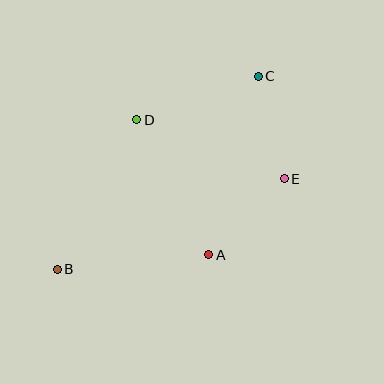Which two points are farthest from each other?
Points B and C are farthest from each other.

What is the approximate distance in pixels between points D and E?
The distance between D and E is approximately 159 pixels.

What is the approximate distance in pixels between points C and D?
The distance between C and D is approximately 129 pixels.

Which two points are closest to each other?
Points C and E are closest to each other.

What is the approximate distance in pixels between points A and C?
The distance between A and C is approximately 185 pixels.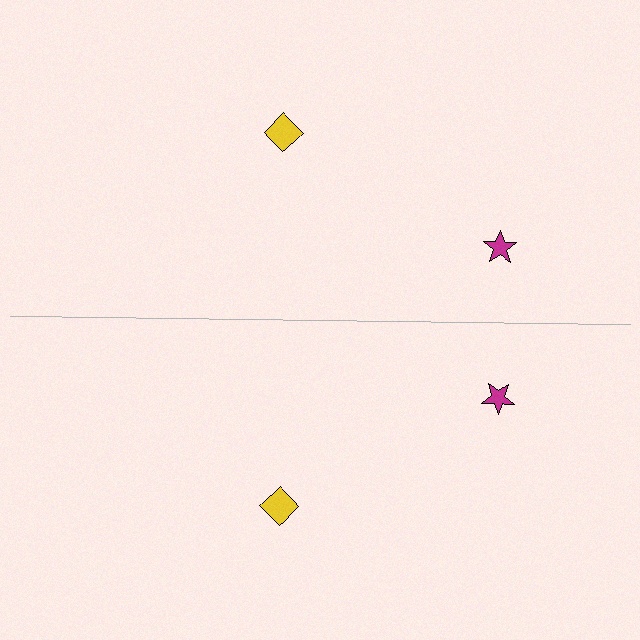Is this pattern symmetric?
Yes, this pattern has bilateral (reflection) symmetry.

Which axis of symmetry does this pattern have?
The pattern has a horizontal axis of symmetry running through the center of the image.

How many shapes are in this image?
There are 4 shapes in this image.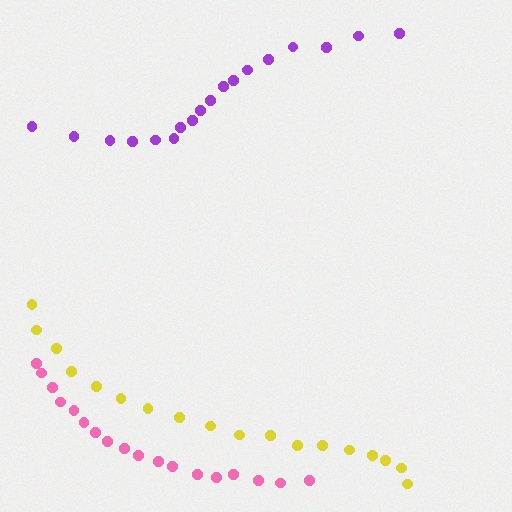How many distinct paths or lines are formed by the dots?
There are 3 distinct paths.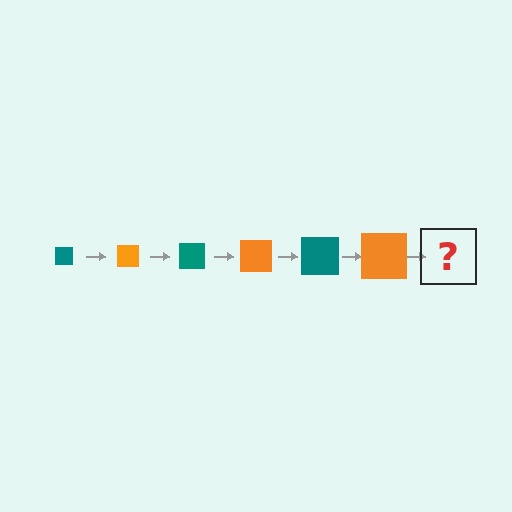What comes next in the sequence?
The next element should be a teal square, larger than the previous one.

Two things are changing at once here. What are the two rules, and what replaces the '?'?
The two rules are that the square grows larger each step and the color cycles through teal and orange. The '?' should be a teal square, larger than the previous one.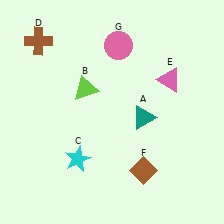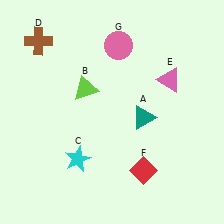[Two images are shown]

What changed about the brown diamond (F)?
In Image 1, F is brown. In Image 2, it changed to red.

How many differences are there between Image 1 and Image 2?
There is 1 difference between the two images.